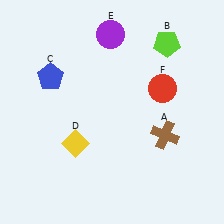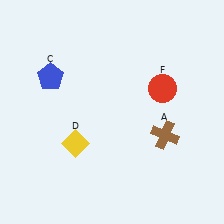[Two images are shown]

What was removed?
The purple circle (E), the lime pentagon (B) were removed in Image 2.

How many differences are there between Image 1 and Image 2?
There are 2 differences between the two images.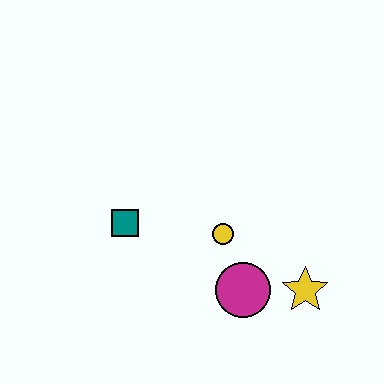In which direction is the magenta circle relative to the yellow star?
The magenta circle is to the left of the yellow star.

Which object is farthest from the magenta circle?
The teal square is farthest from the magenta circle.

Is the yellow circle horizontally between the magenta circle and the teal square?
Yes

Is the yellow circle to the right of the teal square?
Yes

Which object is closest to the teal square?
The yellow circle is closest to the teal square.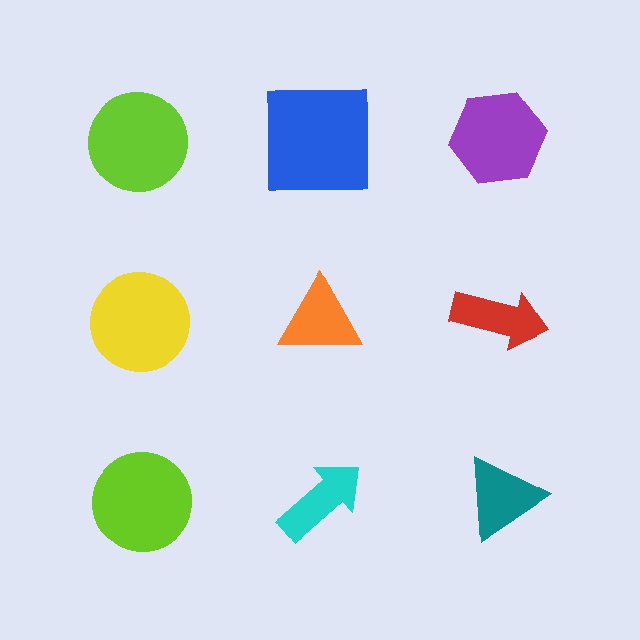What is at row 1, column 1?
A lime circle.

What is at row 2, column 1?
A yellow circle.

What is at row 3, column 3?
A teal triangle.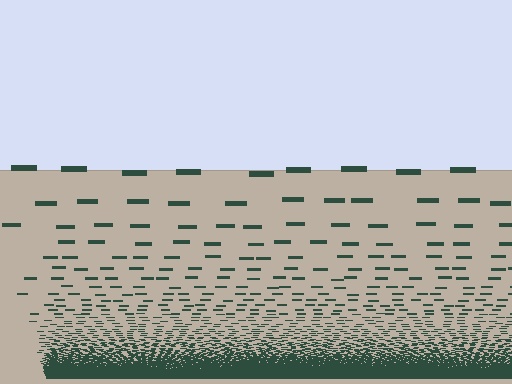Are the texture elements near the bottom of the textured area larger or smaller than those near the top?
Smaller. The gradient is inverted — elements near the bottom are smaller and denser.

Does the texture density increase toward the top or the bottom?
Density increases toward the bottom.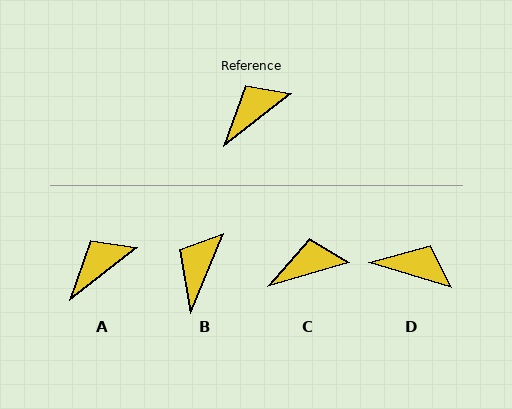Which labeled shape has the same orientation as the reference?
A.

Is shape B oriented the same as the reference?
No, it is off by about 30 degrees.